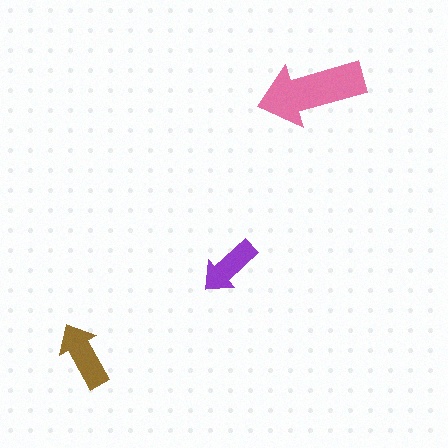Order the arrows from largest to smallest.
the pink one, the brown one, the purple one.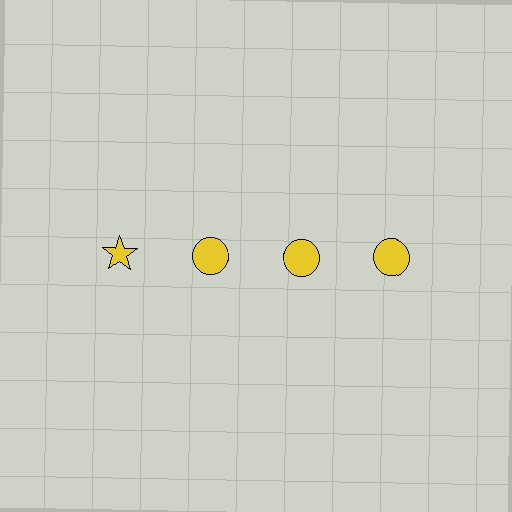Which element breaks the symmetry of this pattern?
The yellow star in the top row, leftmost column breaks the symmetry. All other shapes are yellow circles.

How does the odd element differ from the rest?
It has a different shape: star instead of circle.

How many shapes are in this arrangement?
There are 4 shapes arranged in a grid pattern.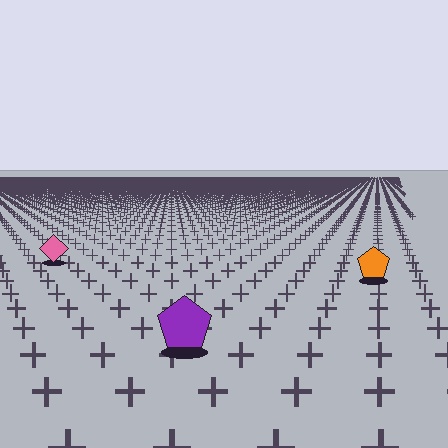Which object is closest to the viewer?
The purple pentagon is closest. The texture marks near it are larger and more spread out.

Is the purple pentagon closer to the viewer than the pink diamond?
Yes. The purple pentagon is closer — you can tell from the texture gradient: the ground texture is coarser near it.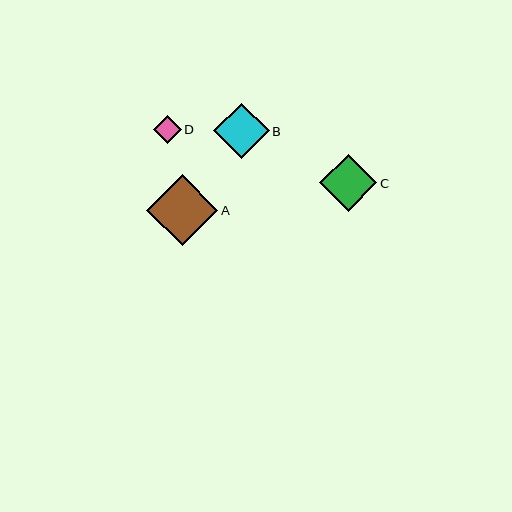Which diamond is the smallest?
Diamond D is the smallest with a size of approximately 28 pixels.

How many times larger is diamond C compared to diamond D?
Diamond C is approximately 2.1 times the size of diamond D.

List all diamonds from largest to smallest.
From largest to smallest: A, C, B, D.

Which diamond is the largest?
Diamond A is the largest with a size of approximately 71 pixels.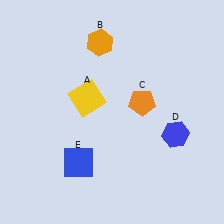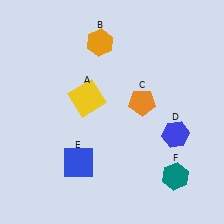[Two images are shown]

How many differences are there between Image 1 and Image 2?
There is 1 difference between the two images.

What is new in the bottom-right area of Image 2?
A teal hexagon (F) was added in the bottom-right area of Image 2.